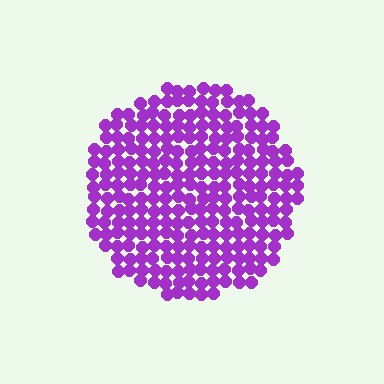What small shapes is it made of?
It is made of small circles.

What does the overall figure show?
The overall figure shows a circle.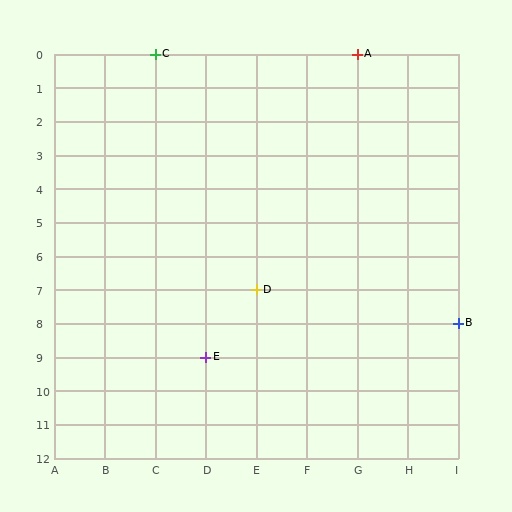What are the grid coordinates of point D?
Point D is at grid coordinates (E, 7).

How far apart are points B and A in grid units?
Points B and A are 2 columns and 8 rows apart (about 8.2 grid units diagonally).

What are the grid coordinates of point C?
Point C is at grid coordinates (C, 0).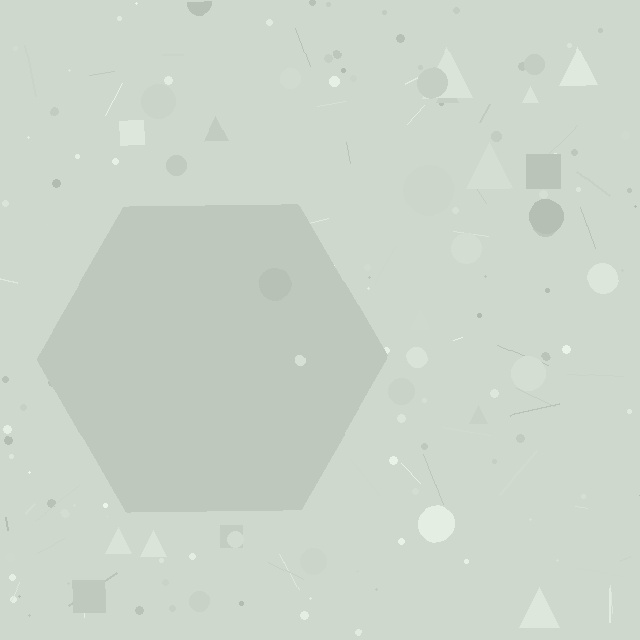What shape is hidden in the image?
A hexagon is hidden in the image.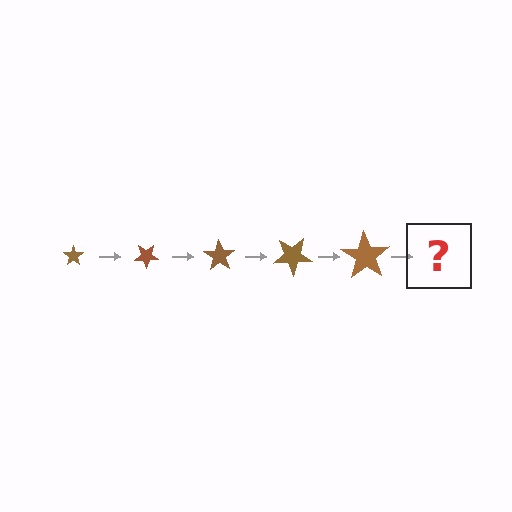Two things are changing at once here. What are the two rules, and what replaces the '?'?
The two rules are that the star grows larger each step and it rotates 35 degrees each step. The '?' should be a star, larger than the previous one and rotated 175 degrees from the start.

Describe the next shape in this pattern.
It should be a star, larger than the previous one and rotated 175 degrees from the start.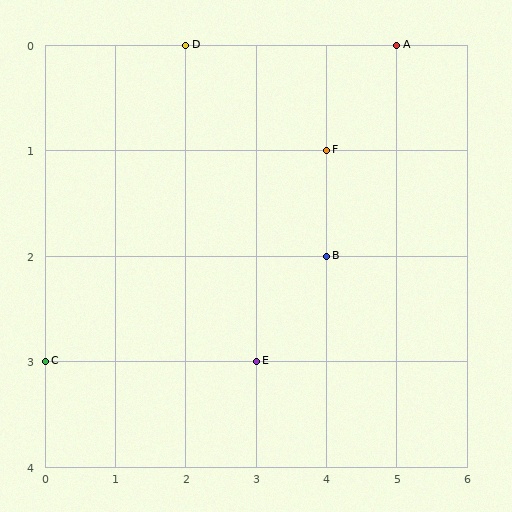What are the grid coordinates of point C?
Point C is at grid coordinates (0, 3).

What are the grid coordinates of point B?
Point B is at grid coordinates (4, 2).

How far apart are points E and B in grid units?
Points E and B are 1 column and 1 row apart (about 1.4 grid units diagonally).